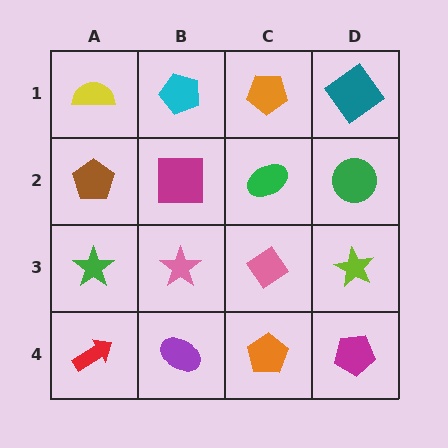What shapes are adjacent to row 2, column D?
A teal diamond (row 1, column D), a lime star (row 3, column D), a green ellipse (row 2, column C).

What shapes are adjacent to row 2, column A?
A yellow semicircle (row 1, column A), a green star (row 3, column A), a magenta square (row 2, column B).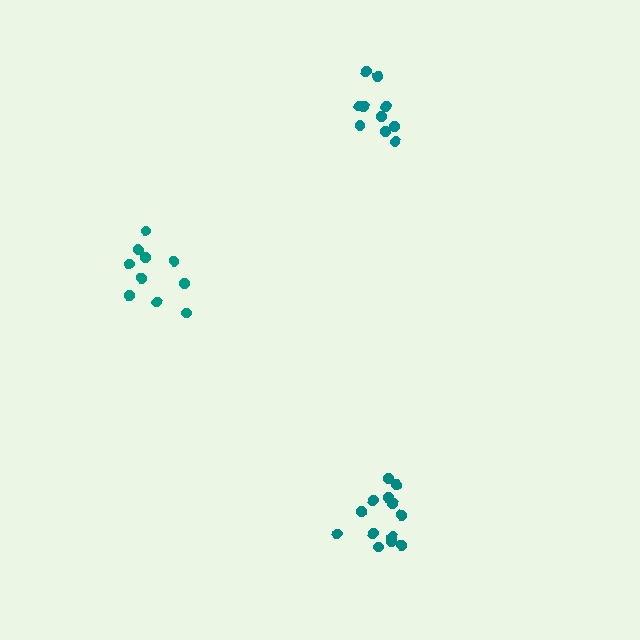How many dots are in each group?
Group 1: 10 dots, Group 2: 14 dots, Group 3: 10 dots (34 total).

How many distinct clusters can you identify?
There are 3 distinct clusters.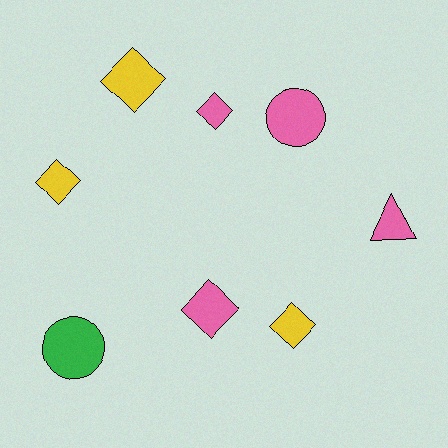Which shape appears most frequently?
Diamond, with 5 objects.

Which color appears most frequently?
Pink, with 4 objects.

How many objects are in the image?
There are 8 objects.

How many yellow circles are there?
There are no yellow circles.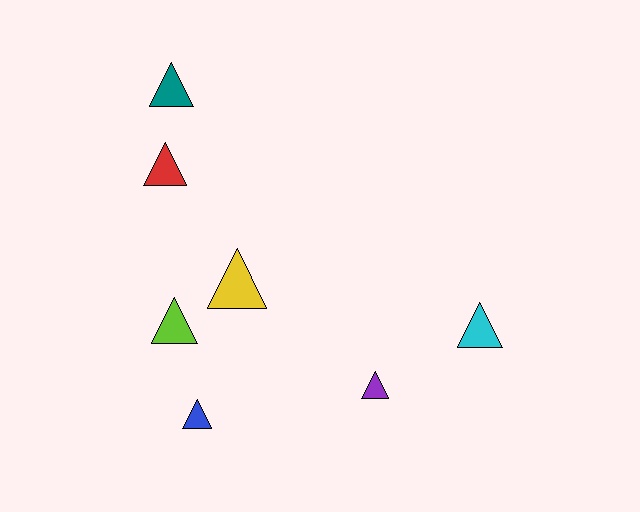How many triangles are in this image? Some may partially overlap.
There are 7 triangles.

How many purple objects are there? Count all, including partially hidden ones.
There is 1 purple object.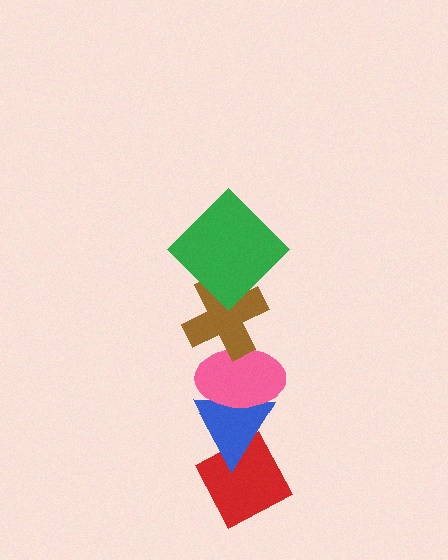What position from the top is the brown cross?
The brown cross is 2nd from the top.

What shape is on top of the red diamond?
The blue triangle is on top of the red diamond.